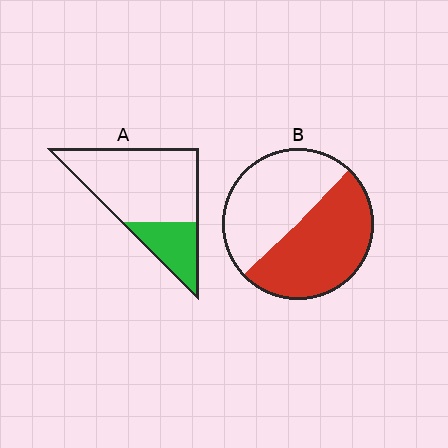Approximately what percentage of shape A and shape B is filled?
A is approximately 25% and B is approximately 50%.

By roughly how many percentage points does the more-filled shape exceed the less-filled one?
By roughly 25 percentage points (B over A).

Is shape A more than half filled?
No.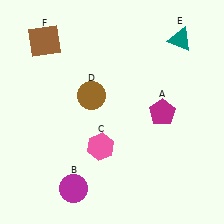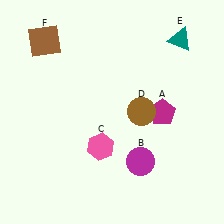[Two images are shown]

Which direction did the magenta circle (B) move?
The magenta circle (B) moved right.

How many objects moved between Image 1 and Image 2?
2 objects moved between the two images.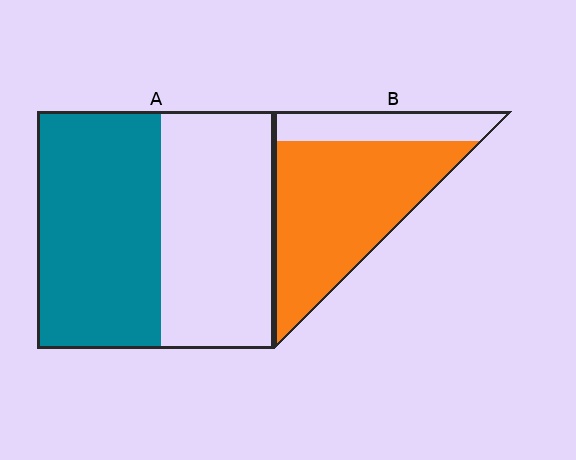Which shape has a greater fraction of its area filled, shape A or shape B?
Shape B.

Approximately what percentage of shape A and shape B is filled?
A is approximately 50% and B is approximately 75%.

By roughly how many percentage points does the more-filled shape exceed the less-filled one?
By roughly 25 percentage points (B over A).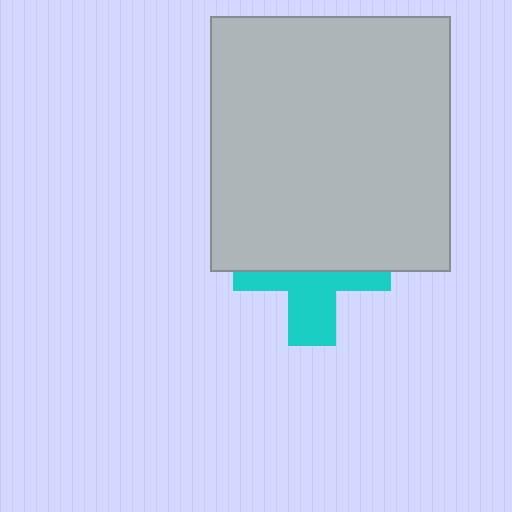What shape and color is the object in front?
The object in front is a light gray rectangle.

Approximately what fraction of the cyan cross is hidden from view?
Roughly 55% of the cyan cross is hidden behind the light gray rectangle.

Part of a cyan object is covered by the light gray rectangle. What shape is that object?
It is a cross.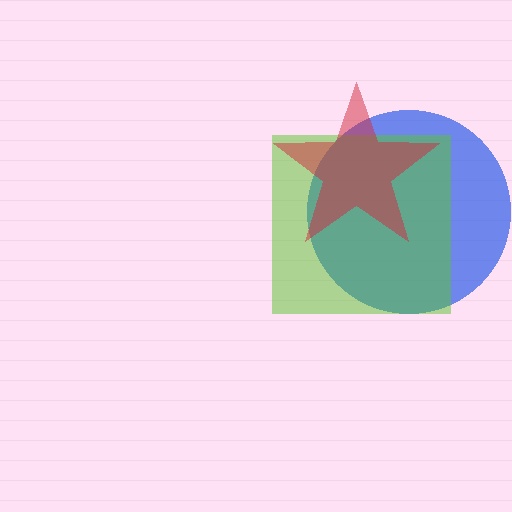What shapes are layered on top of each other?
The layered shapes are: a blue circle, a lime square, a red star.